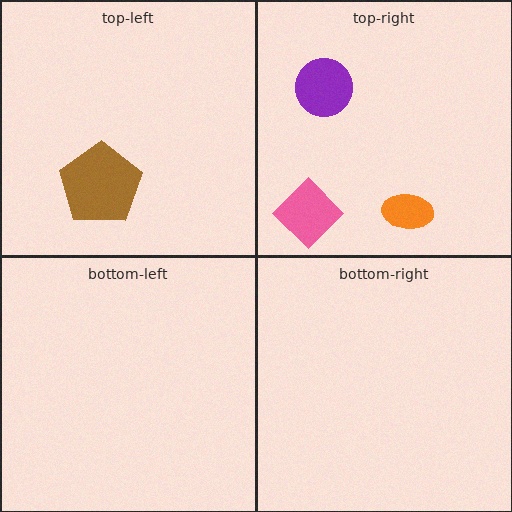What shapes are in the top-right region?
The pink diamond, the purple circle, the orange ellipse.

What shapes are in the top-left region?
The brown pentagon.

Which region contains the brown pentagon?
The top-left region.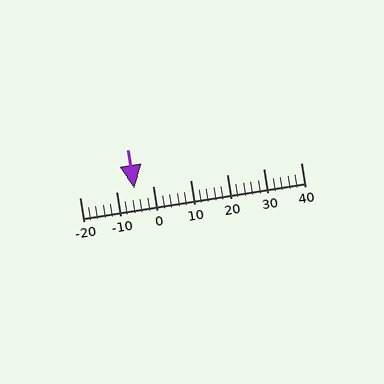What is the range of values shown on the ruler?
The ruler shows values from -20 to 40.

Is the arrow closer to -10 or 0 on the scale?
The arrow is closer to -10.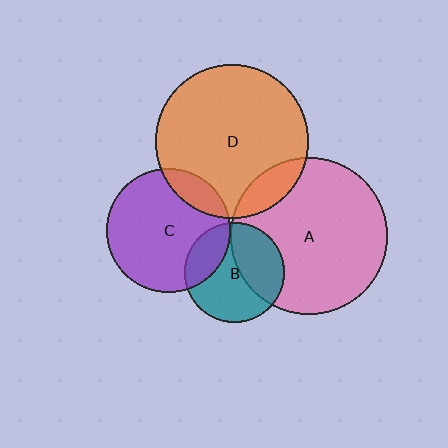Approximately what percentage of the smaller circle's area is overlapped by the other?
Approximately 25%.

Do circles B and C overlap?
Yes.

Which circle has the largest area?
Circle A (pink).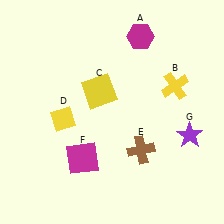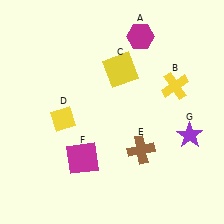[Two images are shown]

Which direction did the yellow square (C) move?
The yellow square (C) moved up.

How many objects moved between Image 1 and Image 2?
1 object moved between the two images.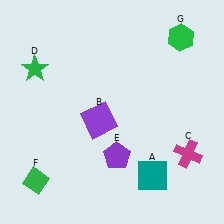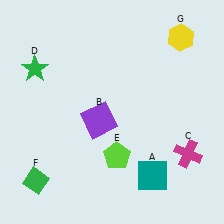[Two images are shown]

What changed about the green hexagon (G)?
In Image 1, G is green. In Image 2, it changed to yellow.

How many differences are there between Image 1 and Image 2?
There are 2 differences between the two images.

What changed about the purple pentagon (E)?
In Image 1, E is purple. In Image 2, it changed to lime.